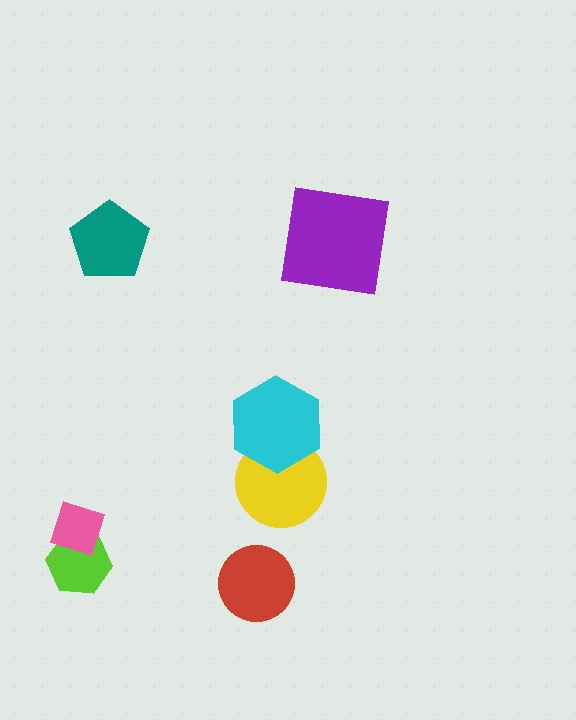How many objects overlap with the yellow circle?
1 object overlaps with the yellow circle.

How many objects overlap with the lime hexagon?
1 object overlaps with the lime hexagon.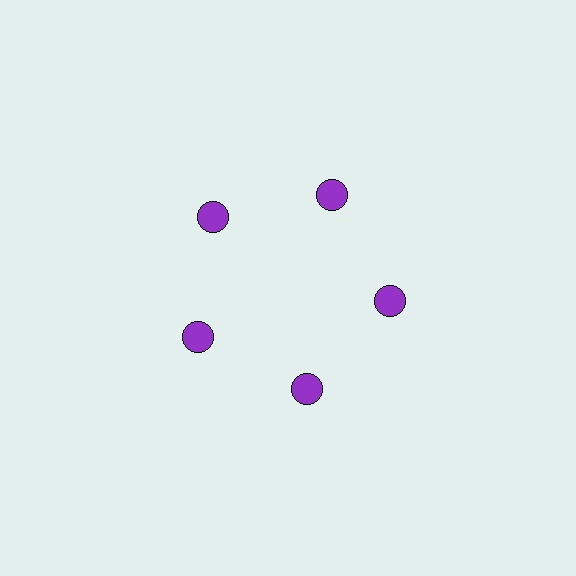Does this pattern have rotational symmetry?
Yes, this pattern has 5-fold rotational symmetry. It looks the same after rotating 72 degrees around the center.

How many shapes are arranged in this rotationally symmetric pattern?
There are 5 shapes, arranged in 5 groups of 1.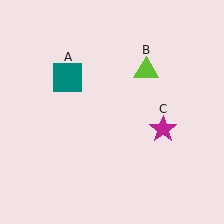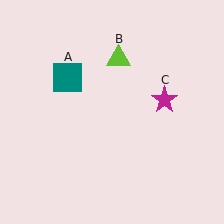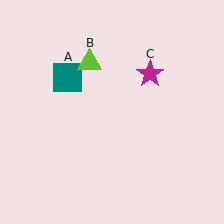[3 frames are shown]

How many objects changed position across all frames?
2 objects changed position: lime triangle (object B), magenta star (object C).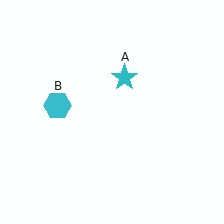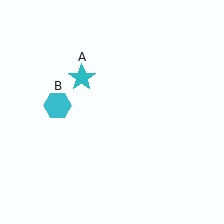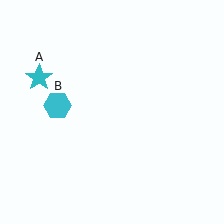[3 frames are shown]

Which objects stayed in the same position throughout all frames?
Cyan hexagon (object B) remained stationary.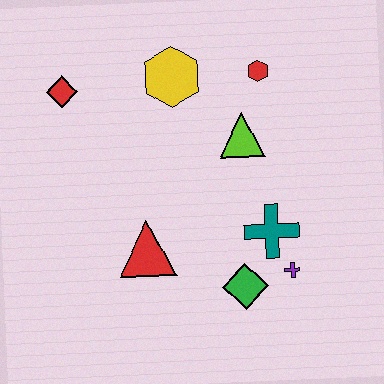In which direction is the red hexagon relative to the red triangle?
The red hexagon is above the red triangle.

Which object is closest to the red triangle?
The green diamond is closest to the red triangle.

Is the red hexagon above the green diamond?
Yes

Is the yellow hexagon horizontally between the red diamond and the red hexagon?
Yes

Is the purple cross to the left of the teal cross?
No